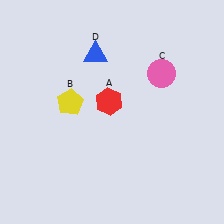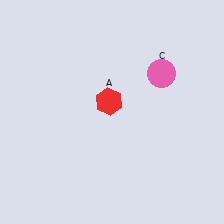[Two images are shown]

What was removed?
The blue triangle (D), the yellow pentagon (B) were removed in Image 2.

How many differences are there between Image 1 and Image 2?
There are 2 differences between the two images.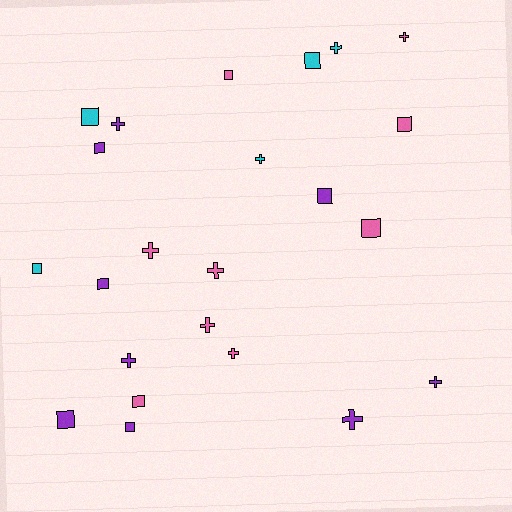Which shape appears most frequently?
Square, with 12 objects.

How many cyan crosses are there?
There are 2 cyan crosses.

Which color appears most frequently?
Pink, with 9 objects.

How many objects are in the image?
There are 23 objects.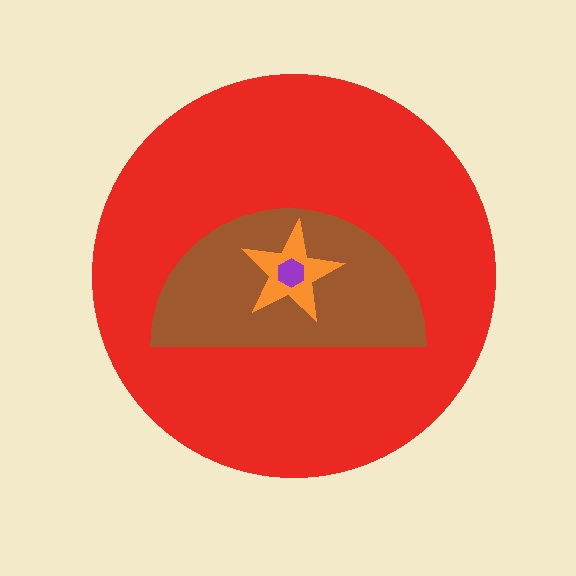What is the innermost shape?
The purple hexagon.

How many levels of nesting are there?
4.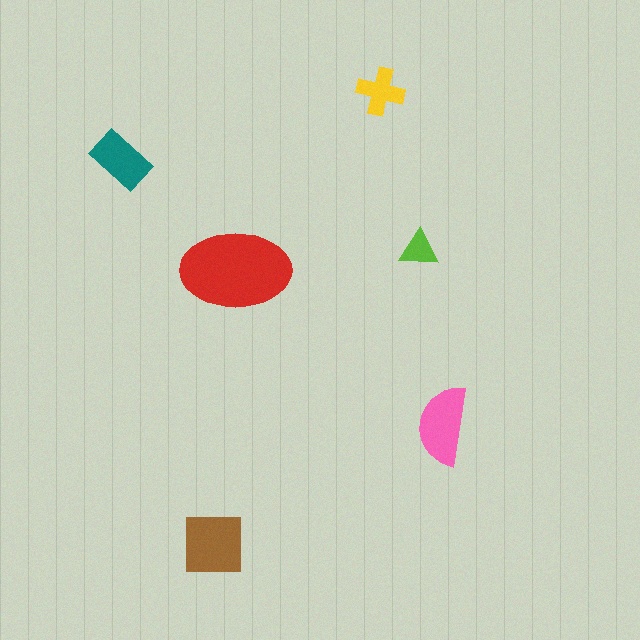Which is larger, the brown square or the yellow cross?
The brown square.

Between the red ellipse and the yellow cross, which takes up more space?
The red ellipse.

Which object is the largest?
The red ellipse.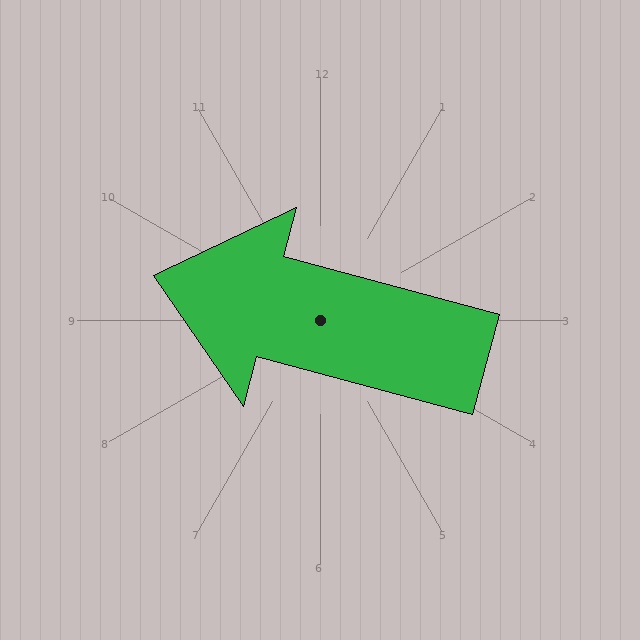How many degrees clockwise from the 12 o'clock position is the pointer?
Approximately 285 degrees.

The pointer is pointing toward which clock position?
Roughly 9 o'clock.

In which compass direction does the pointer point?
West.